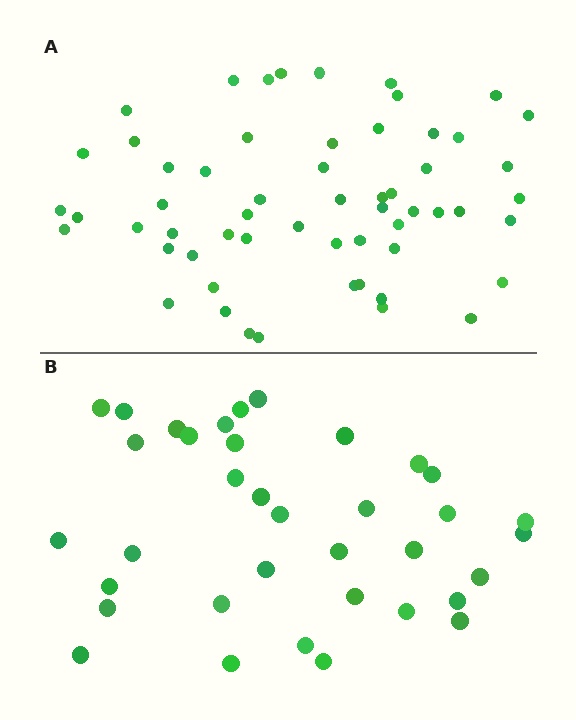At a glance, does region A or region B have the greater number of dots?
Region A (the top region) has more dots.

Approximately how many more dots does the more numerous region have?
Region A has approximately 20 more dots than region B.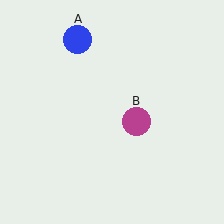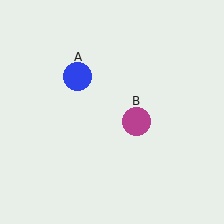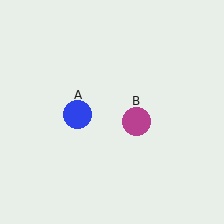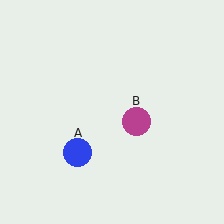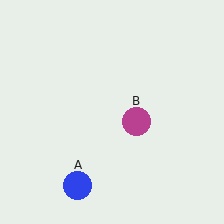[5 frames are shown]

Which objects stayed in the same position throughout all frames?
Magenta circle (object B) remained stationary.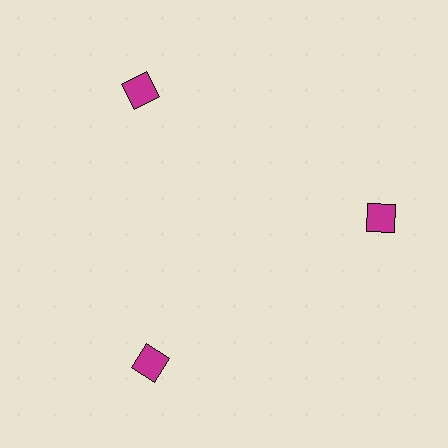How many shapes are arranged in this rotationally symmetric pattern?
There are 3 shapes, arranged in 3 groups of 1.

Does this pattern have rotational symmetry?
Yes, this pattern has 3-fold rotational symmetry. It looks the same after rotating 120 degrees around the center.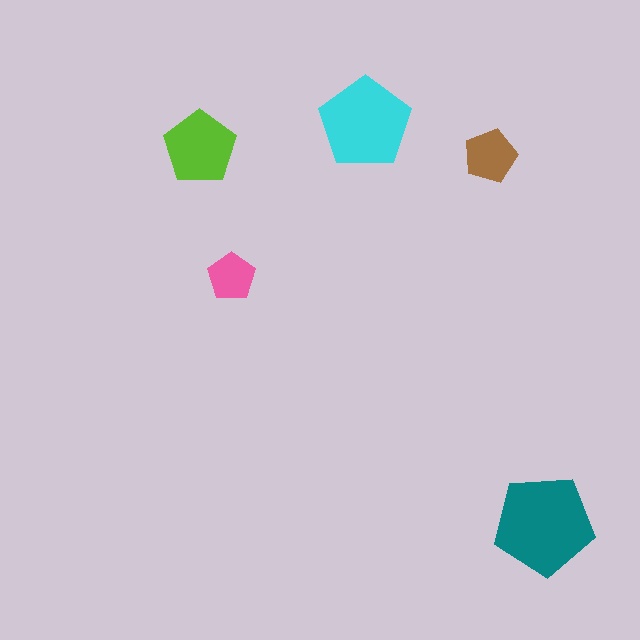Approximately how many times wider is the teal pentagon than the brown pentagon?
About 2 times wider.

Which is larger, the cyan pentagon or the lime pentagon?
The cyan one.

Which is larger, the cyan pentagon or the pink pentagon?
The cyan one.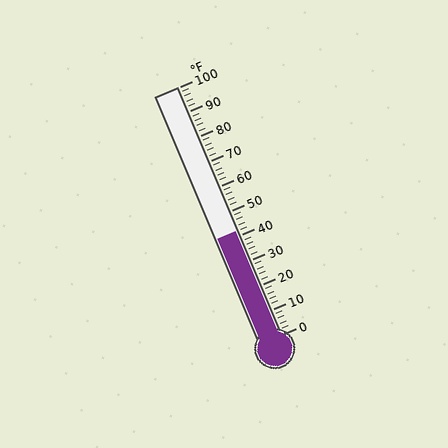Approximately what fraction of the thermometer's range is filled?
The thermometer is filled to approximately 40% of its range.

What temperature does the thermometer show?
The thermometer shows approximately 42°F.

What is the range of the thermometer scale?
The thermometer scale ranges from 0°F to 100°F.